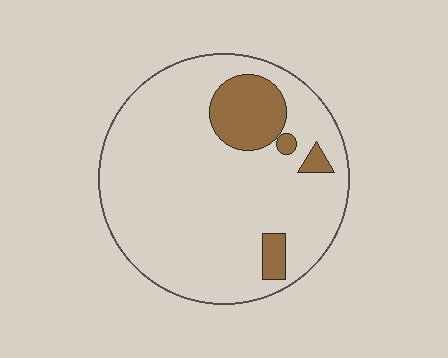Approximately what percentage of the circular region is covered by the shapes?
Approximately 15%.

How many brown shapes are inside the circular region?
4.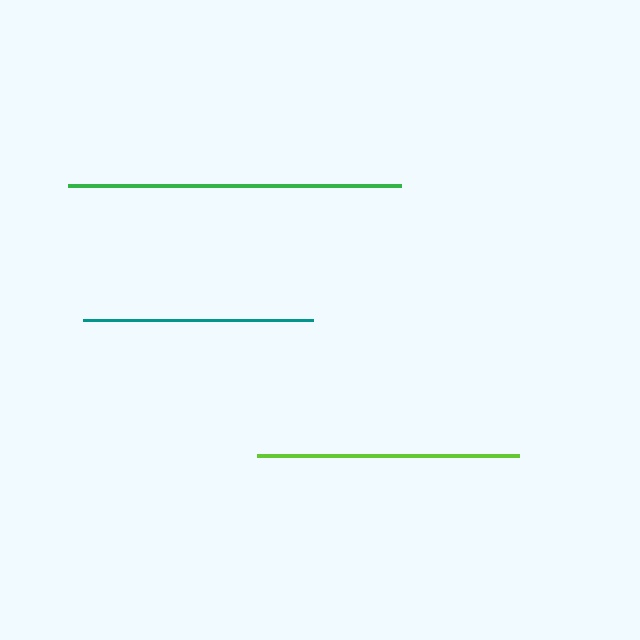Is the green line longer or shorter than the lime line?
The green line is longer than the lime line.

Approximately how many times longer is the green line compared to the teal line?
The green line is approximately 1.4 times the length of the teal line.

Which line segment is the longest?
The green line is the longest at approximately 333 pixels.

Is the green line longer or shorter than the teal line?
The green line is longer than the teal line.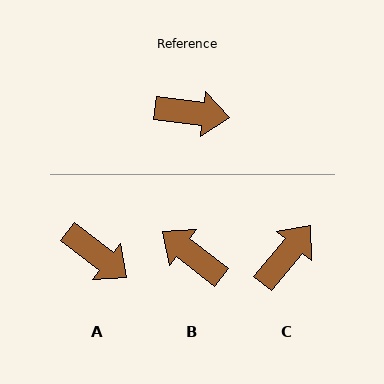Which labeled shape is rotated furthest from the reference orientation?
B, about 149 degrees away.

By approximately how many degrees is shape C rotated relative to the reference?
Approximately 57 degrees counter-clockwise.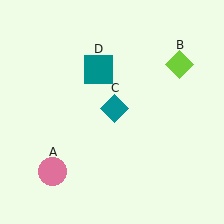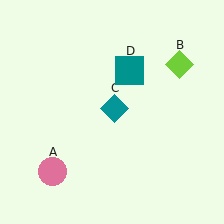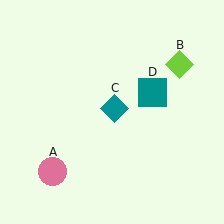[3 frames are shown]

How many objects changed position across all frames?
1 object changed position: teal square (object D).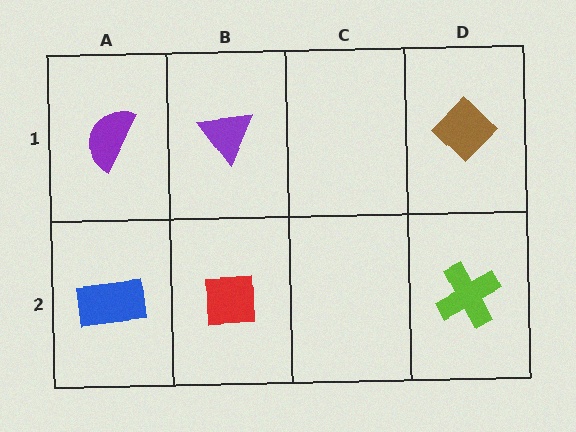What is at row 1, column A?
A purple semicircle.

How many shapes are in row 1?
3 shapes.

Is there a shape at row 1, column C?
No, that cell is empty.